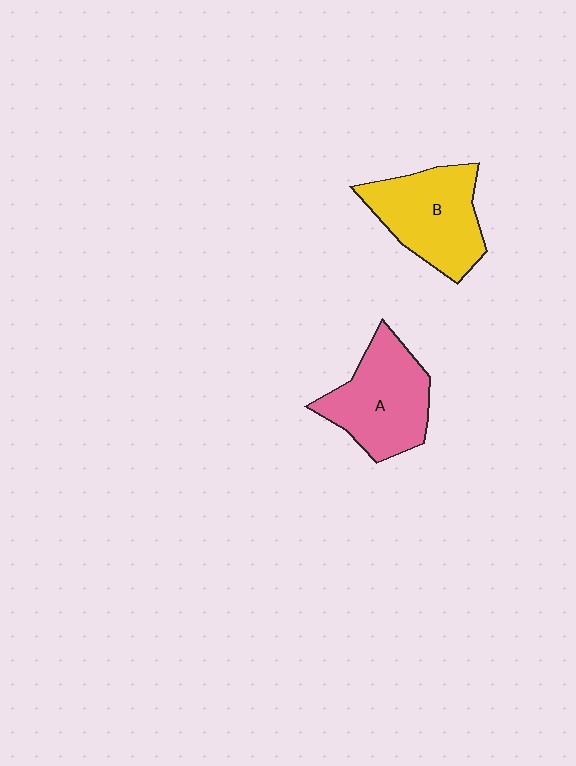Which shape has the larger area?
Shape B (yellow).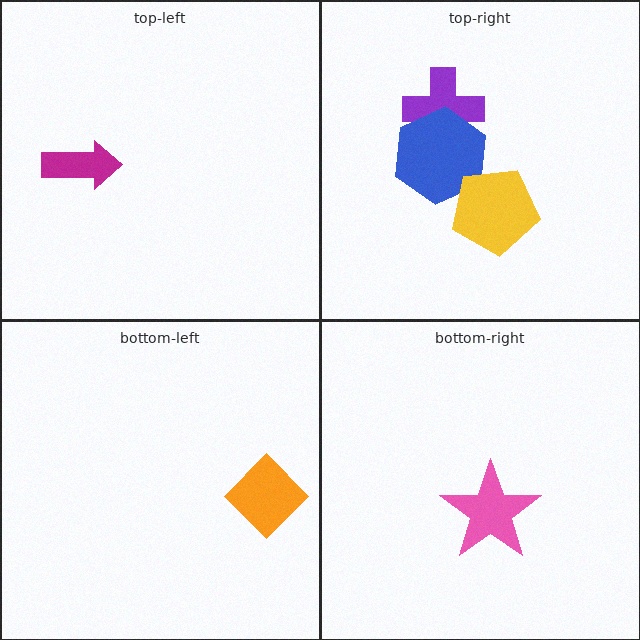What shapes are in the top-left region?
The magenta arrow.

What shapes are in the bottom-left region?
The orange diamond.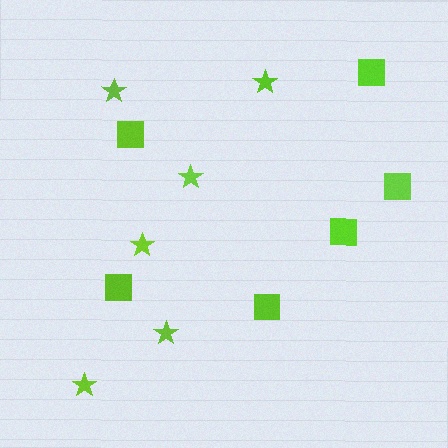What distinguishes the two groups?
There are 2 groups: one group of squares (6) and one group of stars (6).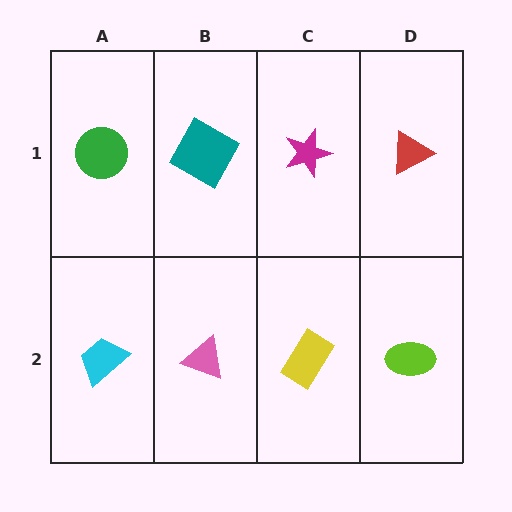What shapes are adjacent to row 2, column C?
A magenta star (row 1, column C), a pink triangle (row 2, column B), a lime ellipse (row 2, column D).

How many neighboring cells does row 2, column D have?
2.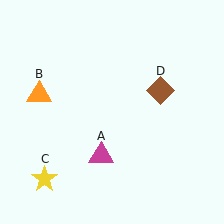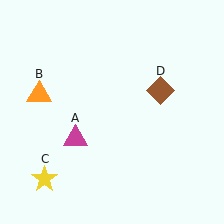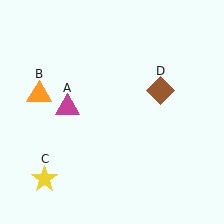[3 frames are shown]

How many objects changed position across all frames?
1 object changed position: magenta triangle (object A).